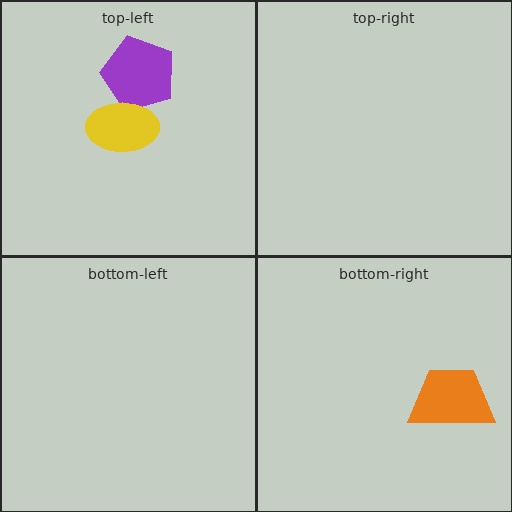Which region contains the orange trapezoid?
The bottom-right region.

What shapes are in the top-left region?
The purple pentagon, the yellow ellipse.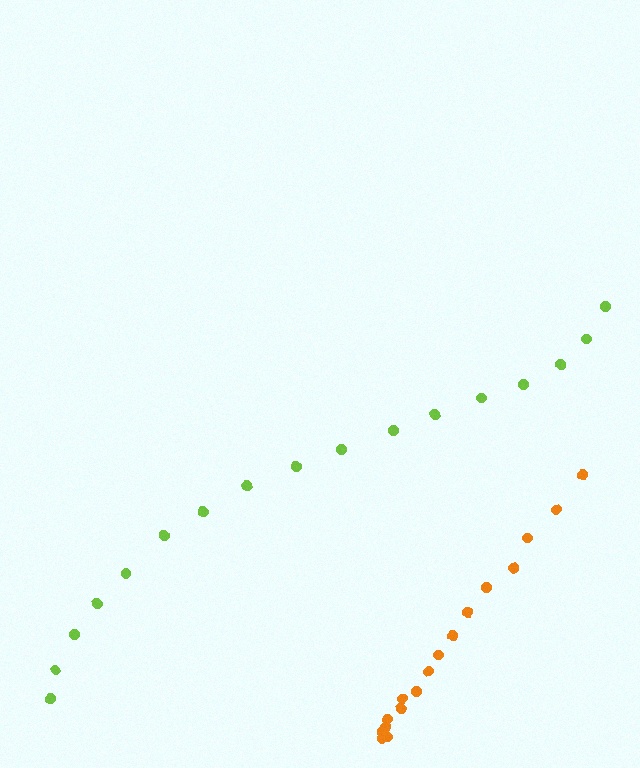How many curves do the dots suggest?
There are 2 distinct paths.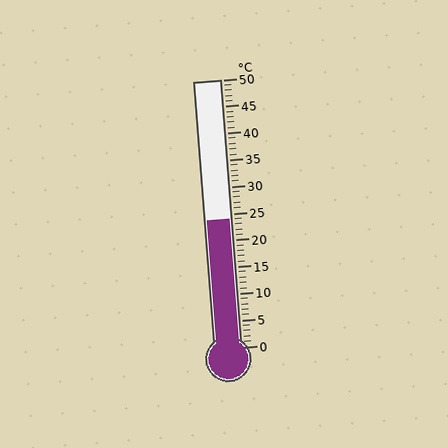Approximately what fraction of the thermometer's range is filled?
The thermometer is filled to approximately 50% of its range.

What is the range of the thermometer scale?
The thermometer scale ranges from 0°C to 50°C.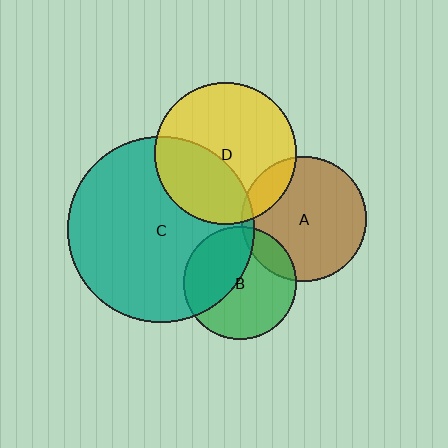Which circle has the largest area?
Circle C (teal).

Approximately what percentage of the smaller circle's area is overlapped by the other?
Approximately 40%.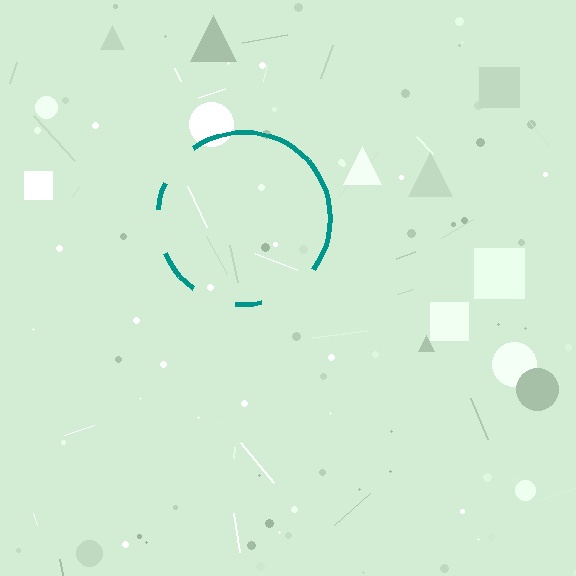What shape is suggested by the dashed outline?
The dashed outline suggests a circle.